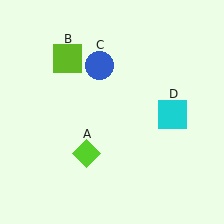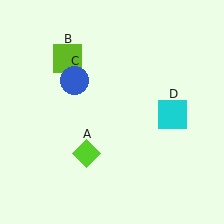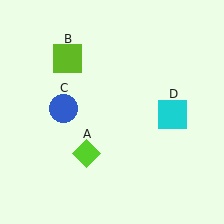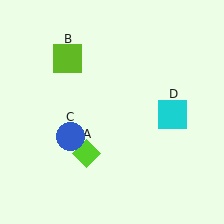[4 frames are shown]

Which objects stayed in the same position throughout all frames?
Lime diamond (object A) and lime square (object B) and cyan square (object D) remained stationary.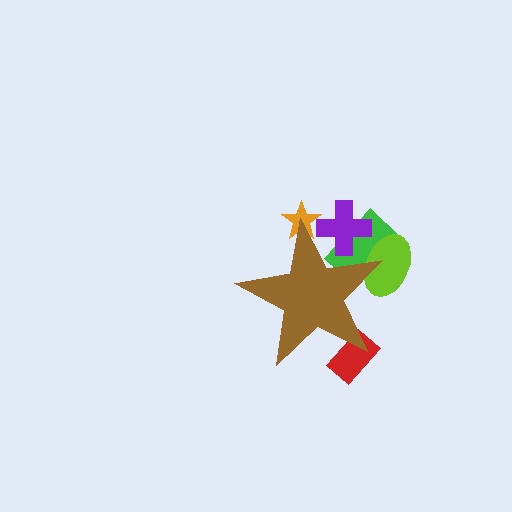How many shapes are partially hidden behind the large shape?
6 shapes are partially hidden.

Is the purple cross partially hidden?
Yes, the purple cross is partially hidden behind the brown star.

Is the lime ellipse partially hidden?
Yes, the lime ellipse is partially hidden behind the brown star.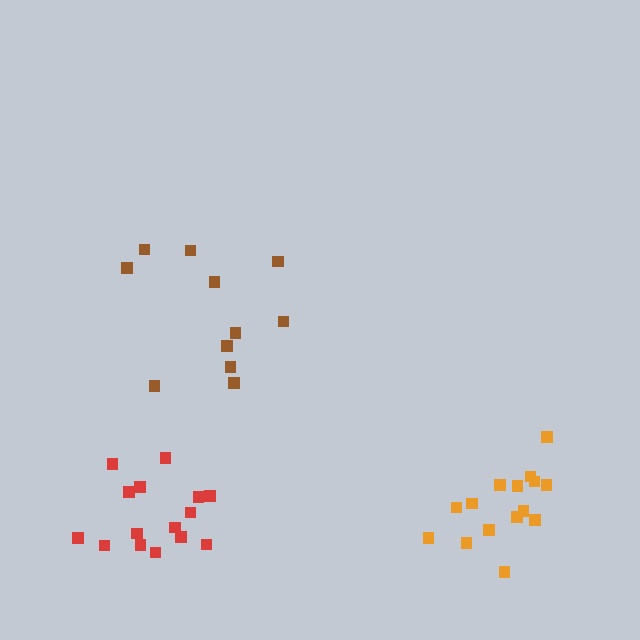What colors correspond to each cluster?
The clusters are colored: orange, red, brown.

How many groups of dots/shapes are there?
There are 3 groups.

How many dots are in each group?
Group 1: 15 dots, Group 2: 15 dots, Group 3: 11 dots (41 total).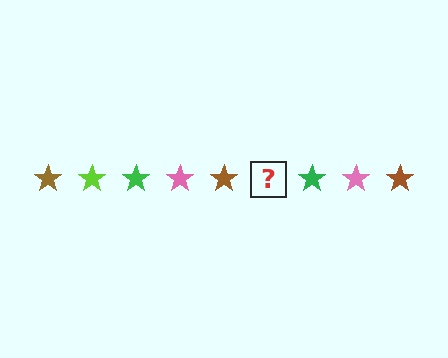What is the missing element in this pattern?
The missing element is a lime star.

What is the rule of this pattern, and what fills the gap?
The rule is that the pattern cycles through brown, lime, green, pink stars. The gap should be filled with a lime star.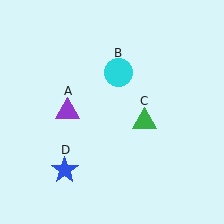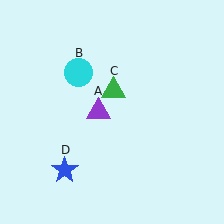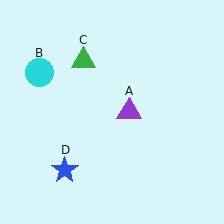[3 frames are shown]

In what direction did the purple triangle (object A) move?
The purple triangle (object A) moved right.